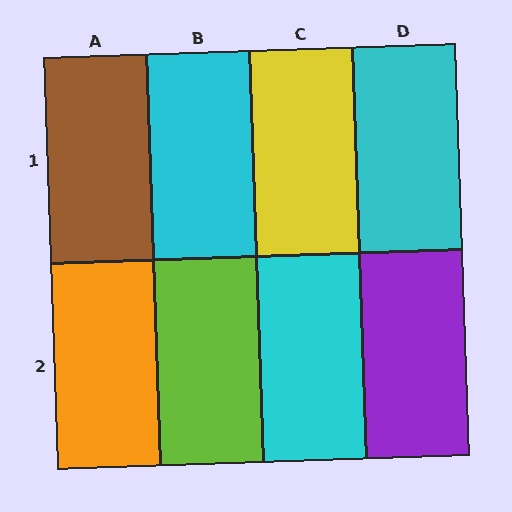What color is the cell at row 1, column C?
Yellow.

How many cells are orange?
1 cell is orange.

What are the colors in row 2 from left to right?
Orange, lime, cyan, purple.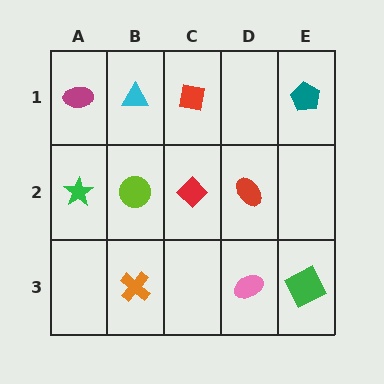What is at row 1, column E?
A teal pentagon.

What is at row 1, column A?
A magenta ellipse.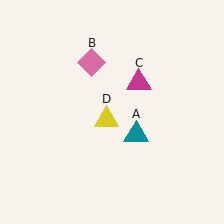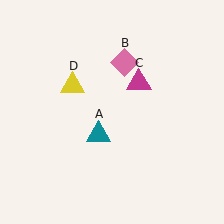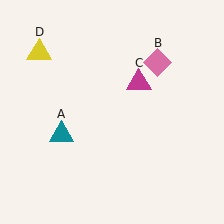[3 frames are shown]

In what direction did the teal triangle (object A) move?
The teal triangle (object A) moved left.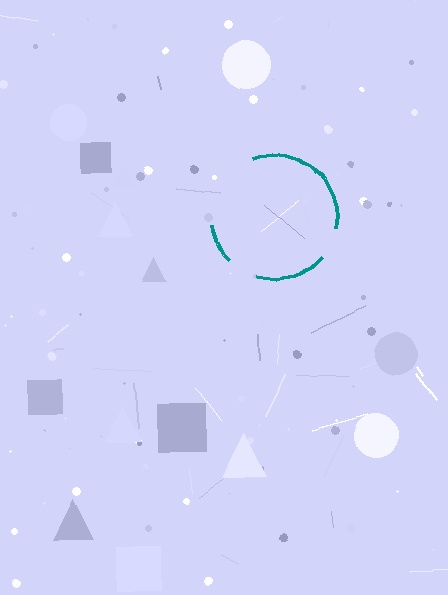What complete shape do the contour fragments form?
The contour fragments form a circle.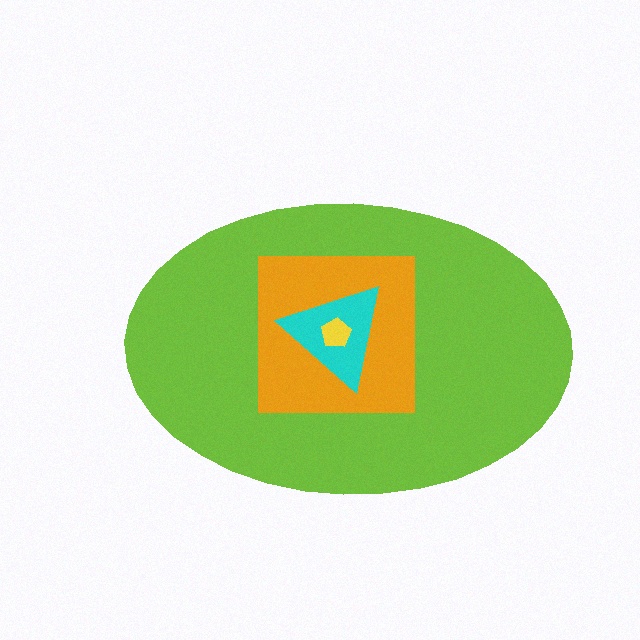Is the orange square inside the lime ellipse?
Yes.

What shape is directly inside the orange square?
The cyan triangle.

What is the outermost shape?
The lime ellipse.